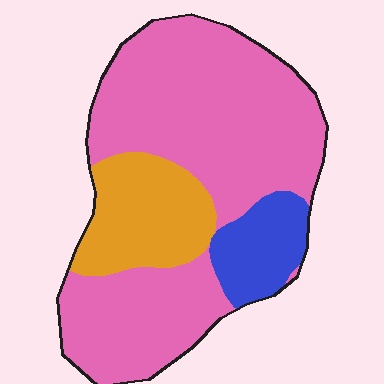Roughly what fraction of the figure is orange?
Orange covers roughly 20% of the figure.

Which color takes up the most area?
Pink, at roughly 70%.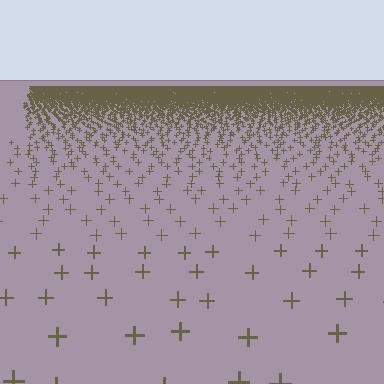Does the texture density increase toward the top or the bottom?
Density increases toward the top.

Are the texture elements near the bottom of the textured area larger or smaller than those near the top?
Larger. Near the bottom, elements are closer to the viewer and appear at a bigger on-screen size.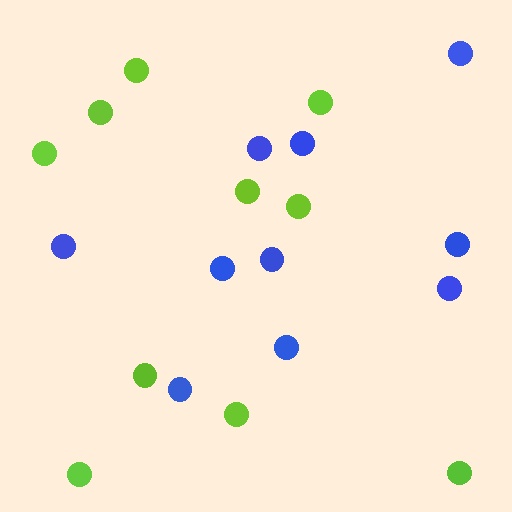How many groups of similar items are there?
There are 2 groups: one group of lime circles (10) and one group of blue circles (10).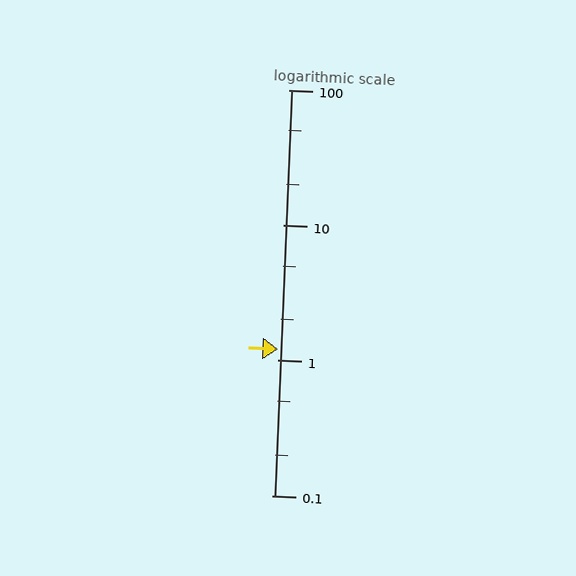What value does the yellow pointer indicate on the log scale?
The pointer indicates approximately 1.2.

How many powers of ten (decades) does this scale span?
The scale spans 3 decades, from 0.1 to 100.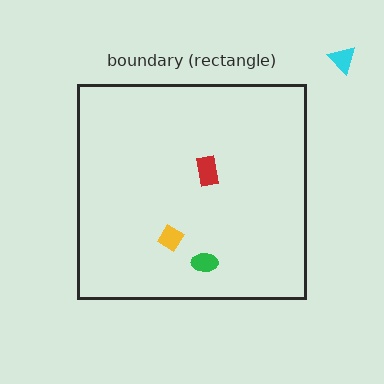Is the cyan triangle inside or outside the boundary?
Outside.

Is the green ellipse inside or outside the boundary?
Inside.